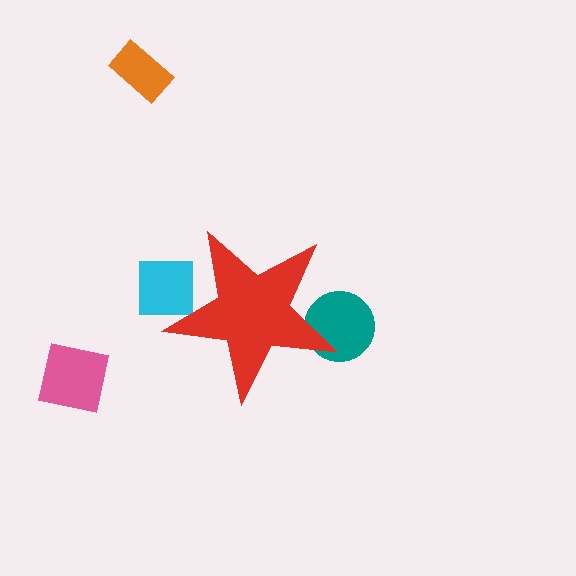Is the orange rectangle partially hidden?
No, the orange rectangle is fully visible.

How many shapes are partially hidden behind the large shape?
2 shapes are partially hidden.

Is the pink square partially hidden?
No, the pink square is fully visible.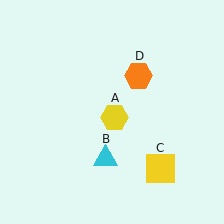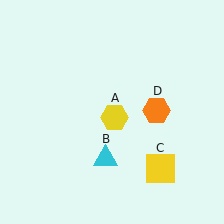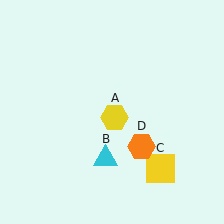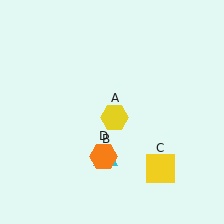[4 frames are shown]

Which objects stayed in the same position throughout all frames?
Yellow hexagon (object A) and cyan triangle (object B) and yellow square (object C) remained stationary.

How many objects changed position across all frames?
1 object changed position: orange hexagon (object D).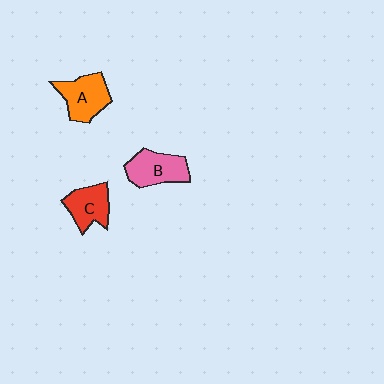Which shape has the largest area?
Shape A (orange).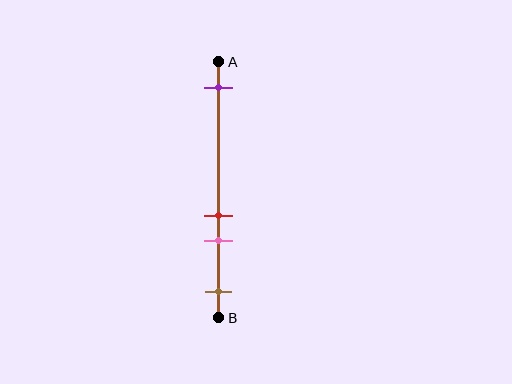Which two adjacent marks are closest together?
The red and pink marks are the closest adjacent pair.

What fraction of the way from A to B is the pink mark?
The pink mark is approximately 70% (0.7) of the way from A to B.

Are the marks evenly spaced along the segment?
No, the marks are not evenly spaced.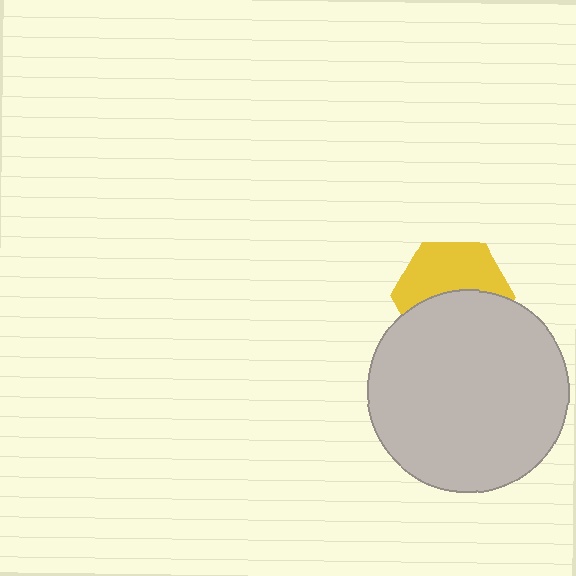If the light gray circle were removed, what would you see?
You would see the complete yellow hexagon.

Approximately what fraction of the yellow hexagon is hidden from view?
Roughly 50% of the yellow hexagon is hidden behind the light gray circle.